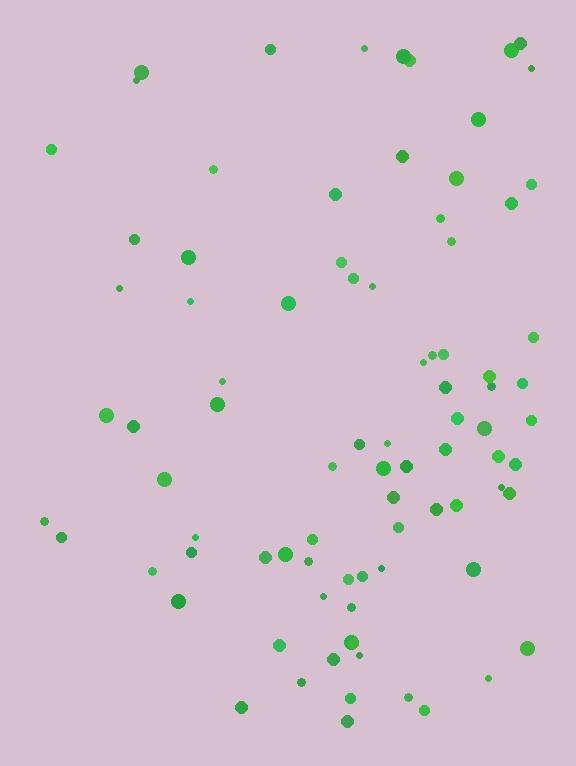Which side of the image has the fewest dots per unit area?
The left.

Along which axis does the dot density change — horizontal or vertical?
Horizontal.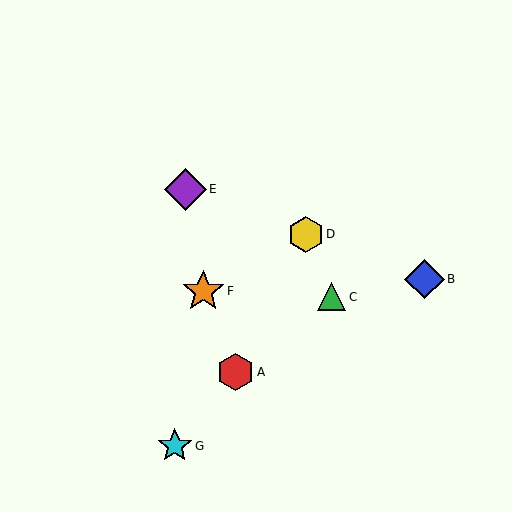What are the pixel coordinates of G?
Object G is at (175, 446).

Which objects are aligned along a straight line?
Objects B, D, E are aligned along a straight line.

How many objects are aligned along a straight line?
3 objects (B, D, E) are aligned along a straight line.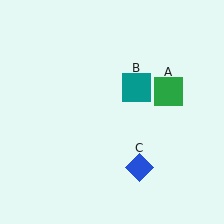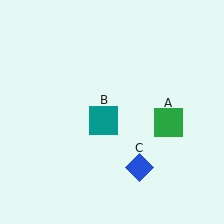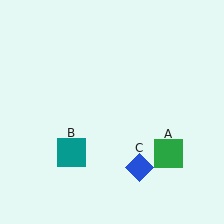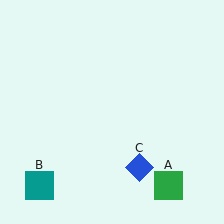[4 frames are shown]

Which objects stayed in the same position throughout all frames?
Blue diamond (object C) remained stationary.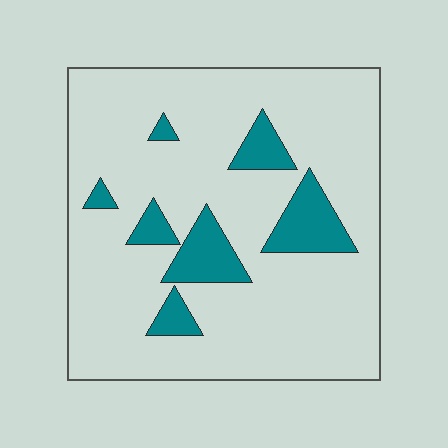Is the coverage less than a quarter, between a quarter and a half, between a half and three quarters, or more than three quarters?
Less than a quarter.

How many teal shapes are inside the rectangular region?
7.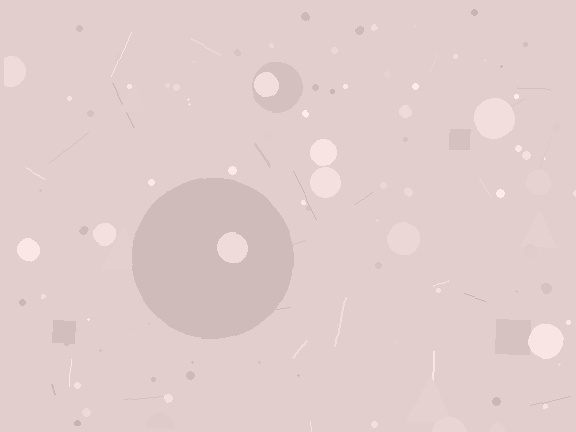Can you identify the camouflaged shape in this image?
The camouflaged shape is a circle.